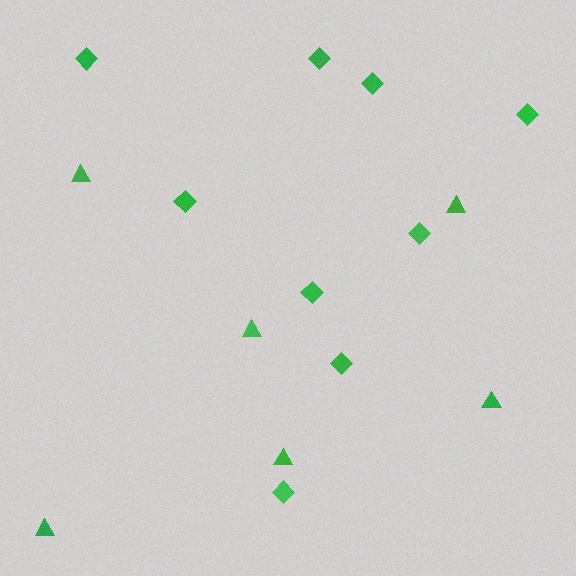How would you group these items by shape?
There are 2 groups: one group of triangles (6) and one group of diamonds (9).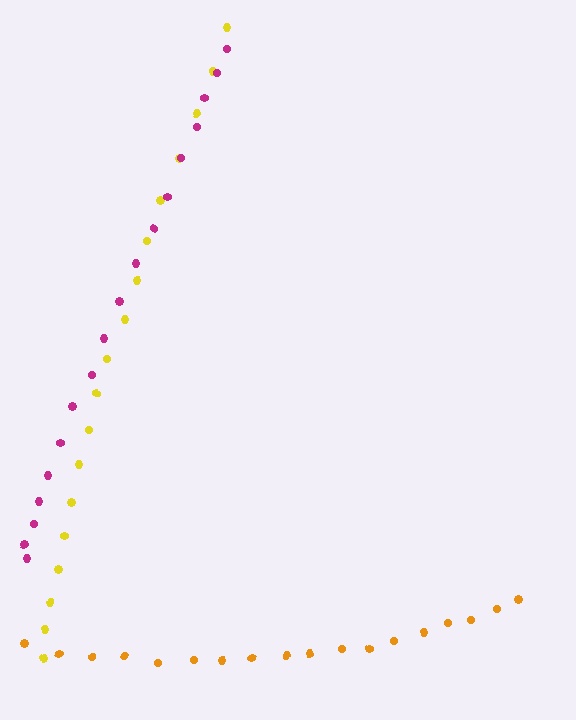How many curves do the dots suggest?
There are 3 distinct paths.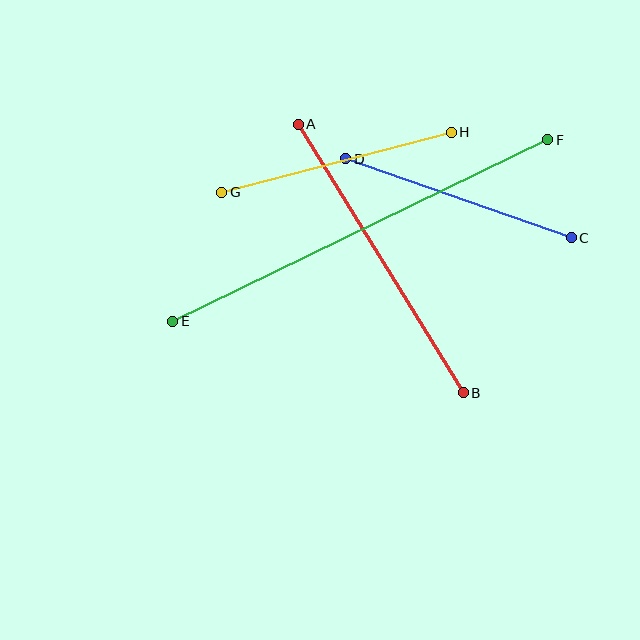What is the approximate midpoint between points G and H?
The midpoint is at approximately (336, 162) pixels.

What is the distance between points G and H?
The distance is approximately 237 pixels.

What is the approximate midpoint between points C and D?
The midpoint is at approximately (459, 198) pixels.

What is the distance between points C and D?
The distance is approximately 239 pixels.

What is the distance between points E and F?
The distance is approximately 417 pixels.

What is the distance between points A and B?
The distance is approximately 315 pixels.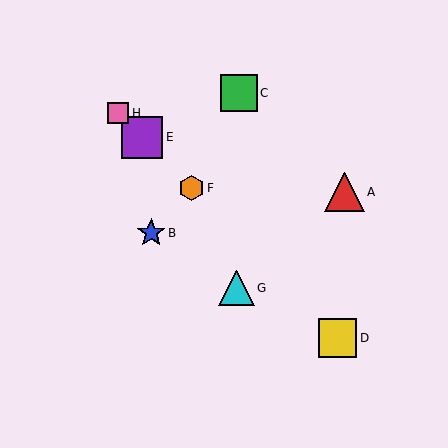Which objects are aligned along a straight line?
Objects D, E, F, H are aligned along a straight line.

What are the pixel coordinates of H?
Object H is at (118, 113).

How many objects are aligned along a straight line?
4 objects (D, E, F, H) are aligned along a straight line.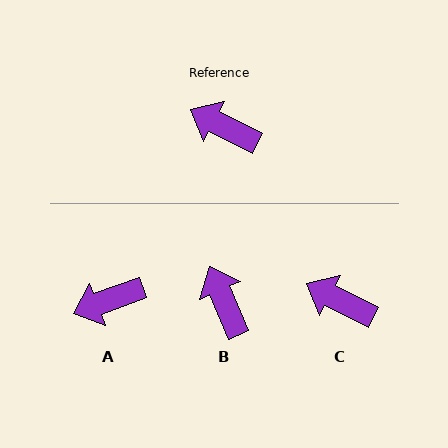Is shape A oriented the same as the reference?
No, it is off by about 47 degrees.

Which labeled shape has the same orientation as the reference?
C.